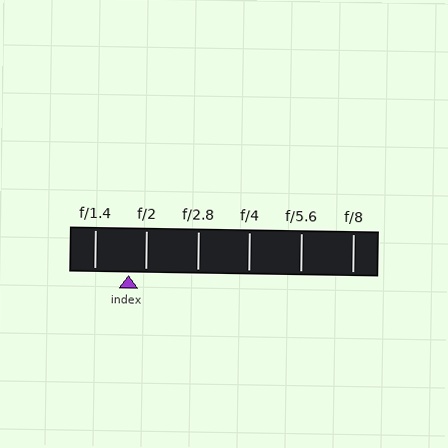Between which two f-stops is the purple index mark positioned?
The index mark is between f/1.4 and f/2.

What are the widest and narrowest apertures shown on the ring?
The widest aperture shown is f/1.4 and the narrowest is f/8.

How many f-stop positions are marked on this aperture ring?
There are 6 f-stop positions marked.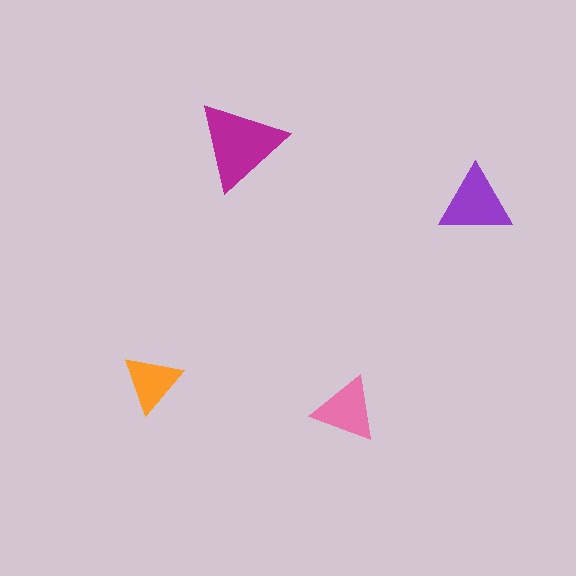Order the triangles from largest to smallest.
the magenta one, the purple one, the pink one, the orange one.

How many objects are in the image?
There are 4 objects in the image.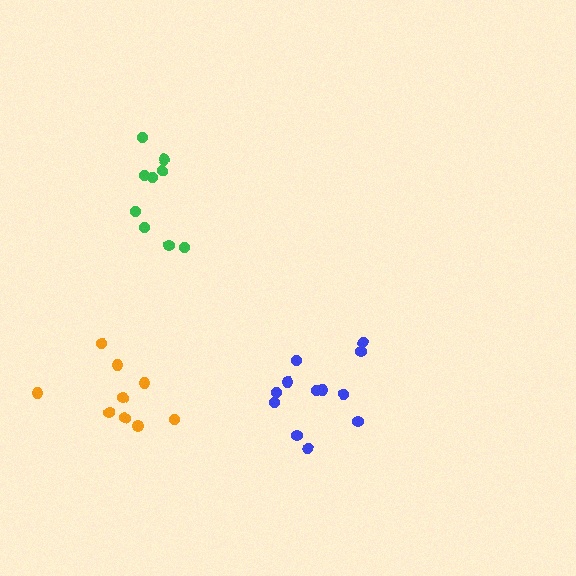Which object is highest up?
The green cluster is topmost.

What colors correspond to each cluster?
The clusters are colored: green, blue, orange.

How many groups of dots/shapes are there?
There are 3 groups.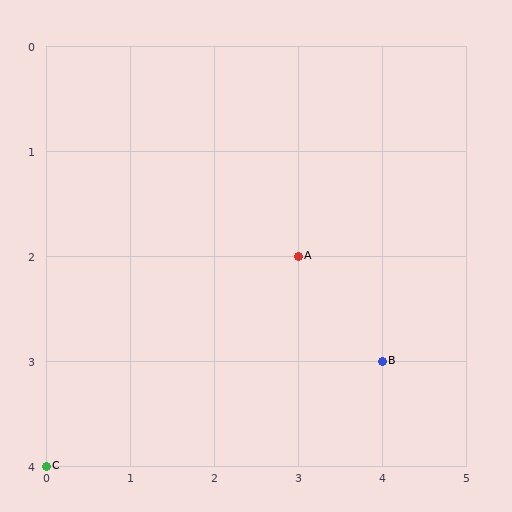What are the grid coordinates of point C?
Point C is at grid coordinates (0, 4).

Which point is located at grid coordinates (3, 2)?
Point A is at (3, 2).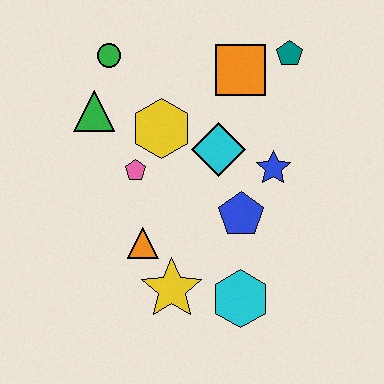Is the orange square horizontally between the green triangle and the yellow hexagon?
No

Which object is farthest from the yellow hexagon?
The cyan hexagon is farthest from the yellow hexagon.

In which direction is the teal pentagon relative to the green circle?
The teal pentagon is to the right of the green circle.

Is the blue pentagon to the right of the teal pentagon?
No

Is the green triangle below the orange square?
Yes